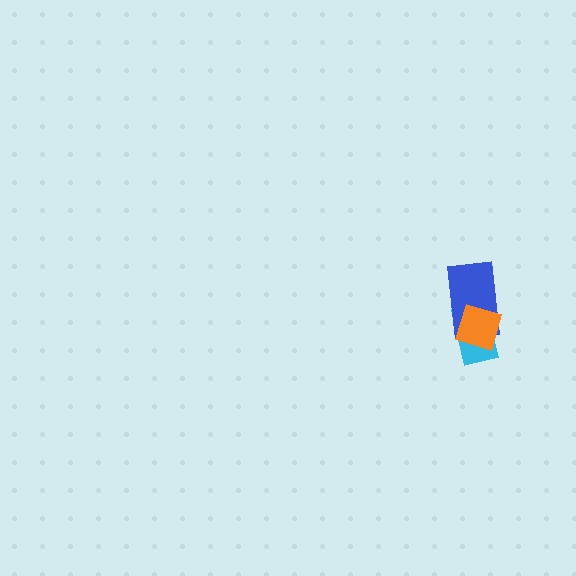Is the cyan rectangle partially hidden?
Yes, it is partially covered by another shape.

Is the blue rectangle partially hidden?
Yes, it is partially covered by another shape.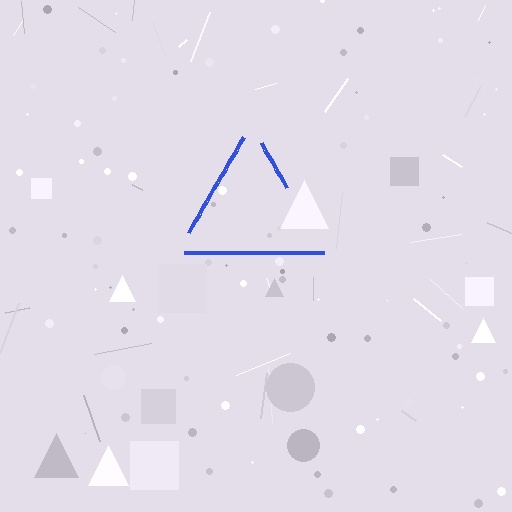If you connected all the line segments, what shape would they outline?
They would outline a triangle.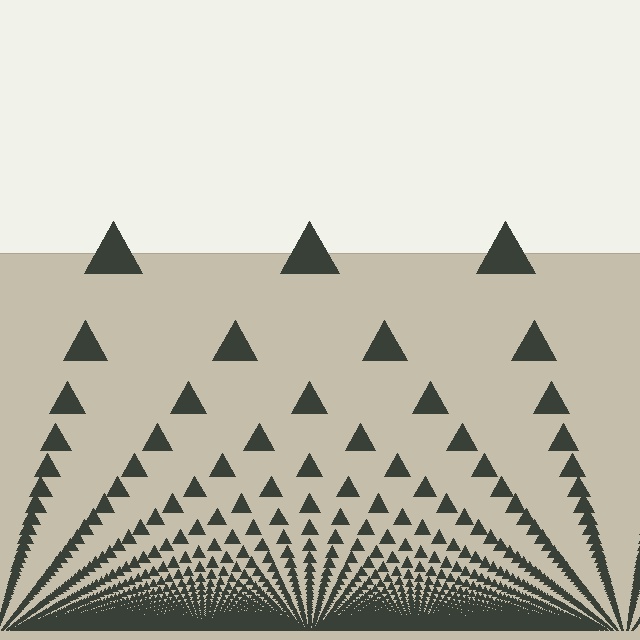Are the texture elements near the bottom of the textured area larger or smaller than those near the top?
Smaller. The gradient is inverted — elements near the bottom are smaller and denser.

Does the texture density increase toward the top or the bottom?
Density increases toward the bottom.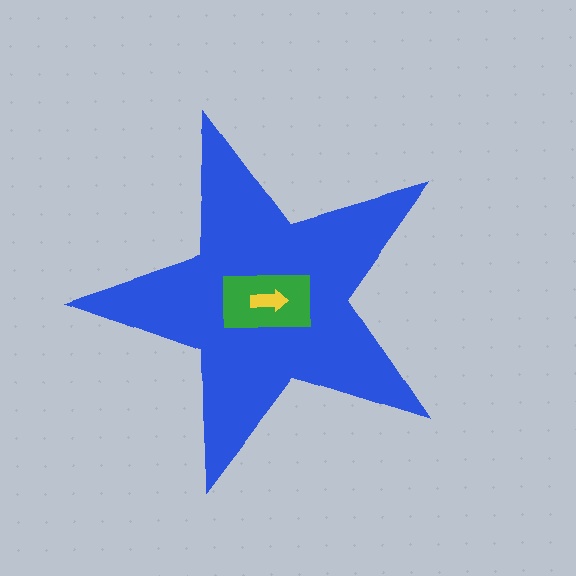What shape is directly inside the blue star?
The green rectangle.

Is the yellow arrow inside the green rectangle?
Yes.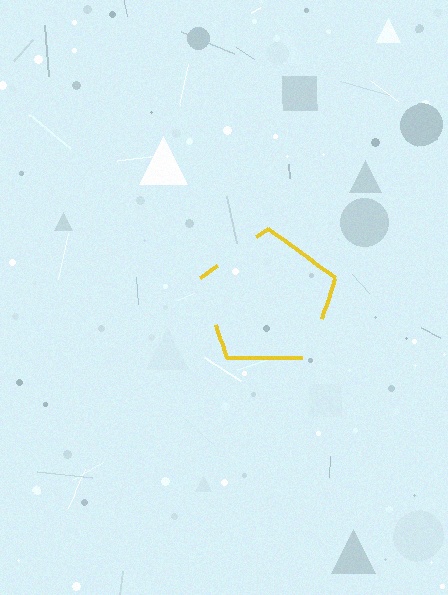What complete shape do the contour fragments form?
The contour fragments form a pentagon.